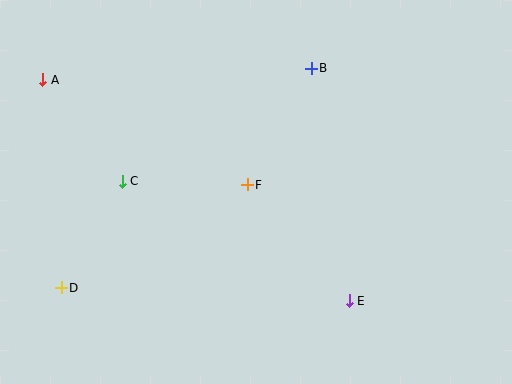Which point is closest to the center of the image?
Point F at (247, 185) is closest to the center.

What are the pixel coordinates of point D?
Point D is at (61, 288).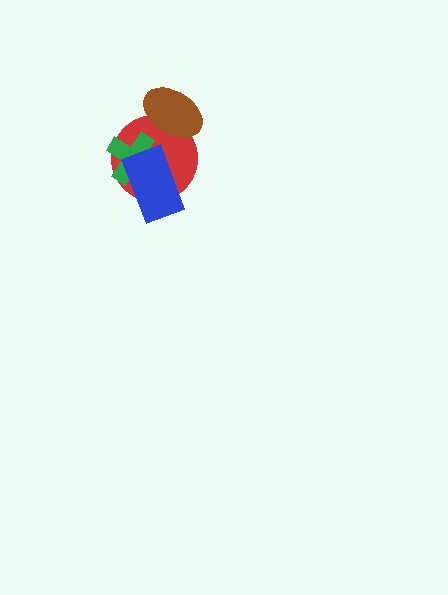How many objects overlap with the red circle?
3 objects overlap with the red circle.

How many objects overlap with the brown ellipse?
1 object overlaps with the brown ellipse.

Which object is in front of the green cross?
The blue rectangle is in front of the green cross.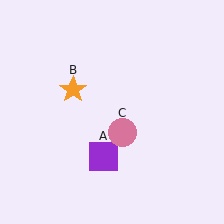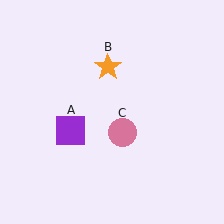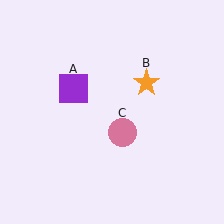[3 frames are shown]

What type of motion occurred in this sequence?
The purple square (object A), orange star (object B) rotated clockwise around the center of the scene.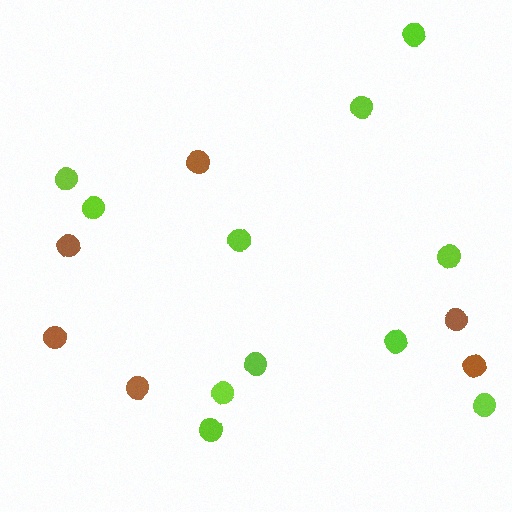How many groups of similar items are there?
There are 2 groups: one group of brown circles (6) and one group of lime circles (11).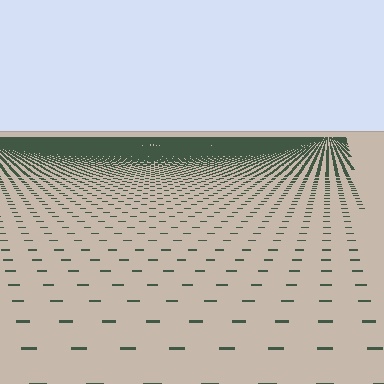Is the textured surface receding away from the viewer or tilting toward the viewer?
The surface is receding away from the viewer. Texture elements get smaller and denser toward the top.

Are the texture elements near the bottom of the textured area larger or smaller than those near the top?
Larger. Near the bottom, elements are closer to the viewer and appear at a bigger on-screen size.